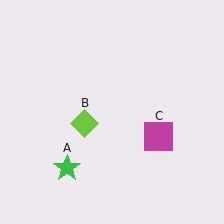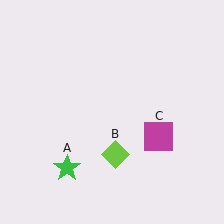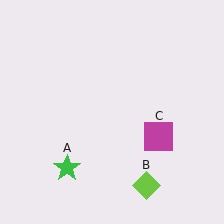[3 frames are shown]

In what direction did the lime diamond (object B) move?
The lime diamond (object B) moved down and to the right.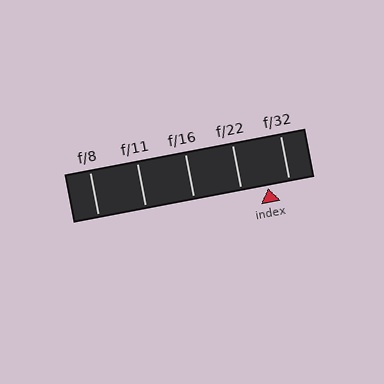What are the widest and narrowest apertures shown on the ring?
The widest aperture shown is f/8 and the narrowest is f/32.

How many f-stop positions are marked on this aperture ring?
There are 5 f-stop positions marked.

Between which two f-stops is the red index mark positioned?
The index mark is between f/22 and f/32.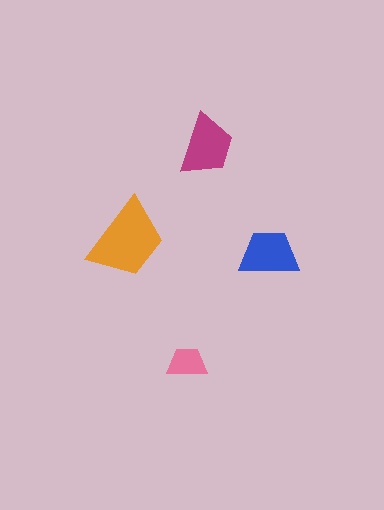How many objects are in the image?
There are 4 objects in the image.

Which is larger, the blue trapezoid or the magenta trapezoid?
The magenta one.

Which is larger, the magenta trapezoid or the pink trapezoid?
The magenta one.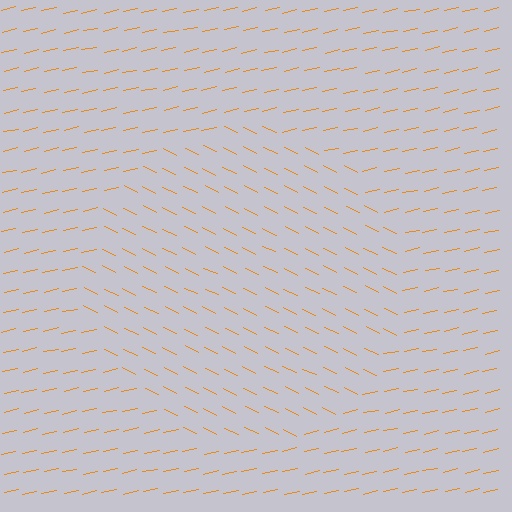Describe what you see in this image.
The image is filled with small orange line segments. A circle region in the image has lines oriented differently from the surrounding lines, creating a visible texture boundary.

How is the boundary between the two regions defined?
The boundary is defined purely by a change in line orientation (approximately 39 degrees difference). All lines are the same color and thickness.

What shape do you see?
I see a circle.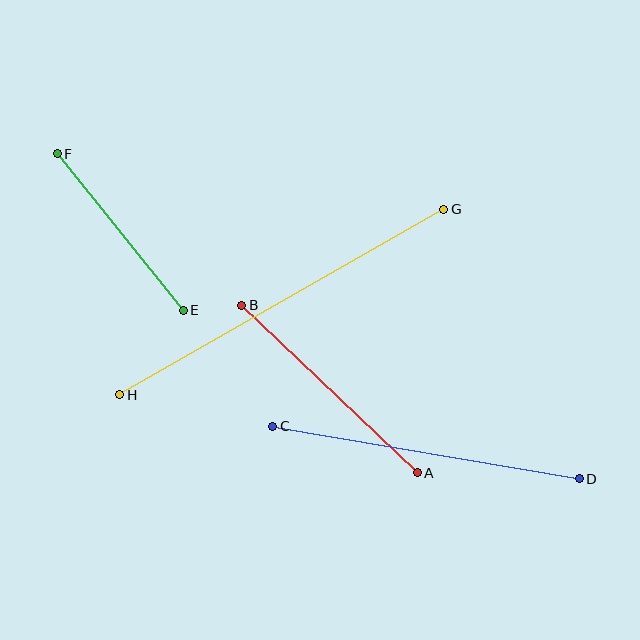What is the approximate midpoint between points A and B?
The midpoint is at approximately (329, 389) pixels.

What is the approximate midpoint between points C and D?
The midpoint is at approximately (426, 453) pixels.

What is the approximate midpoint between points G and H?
The midpoint is at approximately (282, 302) pixels.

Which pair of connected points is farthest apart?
Points G and H are farthest apart.